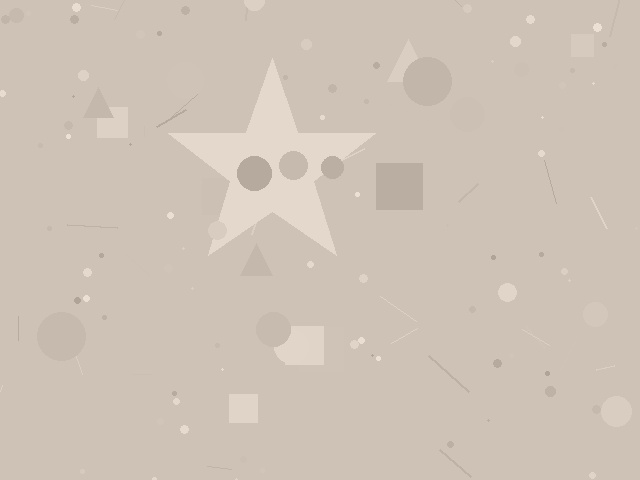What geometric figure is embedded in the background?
A star is embedded in the background.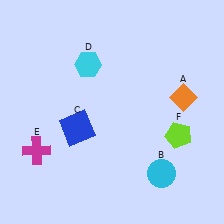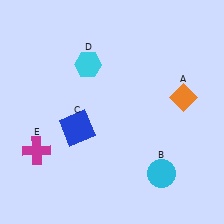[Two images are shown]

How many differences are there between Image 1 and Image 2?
There is 1 difference between the two images.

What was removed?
The lime pentagon (F) was removed in Image 2.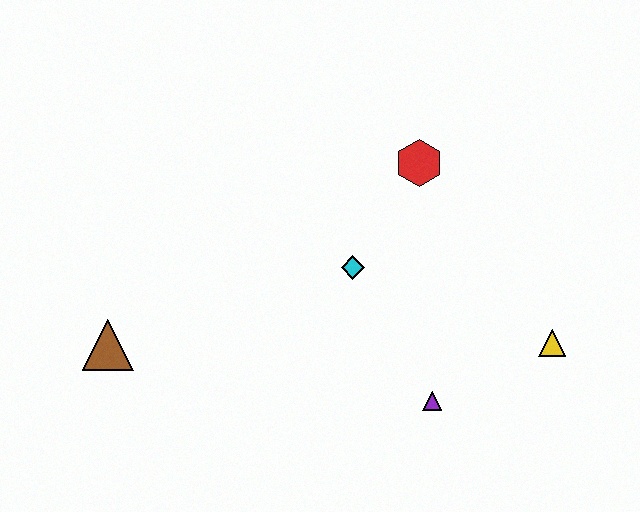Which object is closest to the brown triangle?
The cyan diamond is closest to the brown triangle.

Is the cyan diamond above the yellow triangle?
Yes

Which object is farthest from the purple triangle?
The brown triangle is farthest from the purple triangle.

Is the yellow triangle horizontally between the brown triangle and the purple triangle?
No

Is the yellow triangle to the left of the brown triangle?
No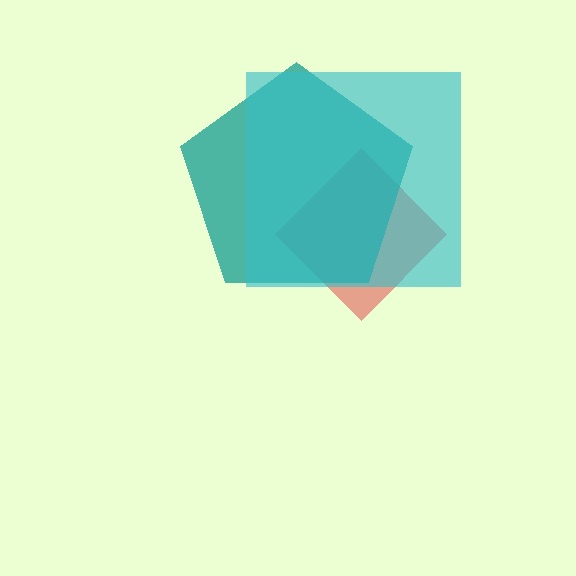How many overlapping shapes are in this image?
There are 3 overlapping shapes in the image.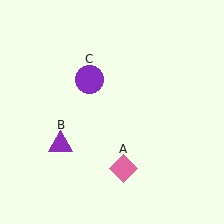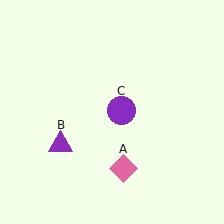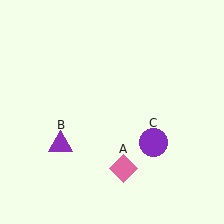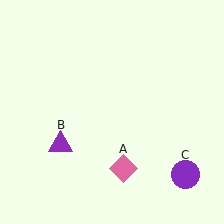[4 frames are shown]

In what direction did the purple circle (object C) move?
The purple circle (object C) moved down and to the right.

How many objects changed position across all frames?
1 object changed position: purple circle (object C).